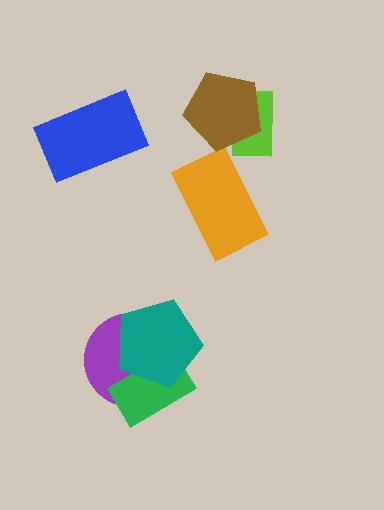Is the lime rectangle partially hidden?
Yes, it is partially covered by another shape.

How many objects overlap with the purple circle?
2 objects overlap with the purple circle.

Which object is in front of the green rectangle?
The teal pentagon is in front of the green rectangle.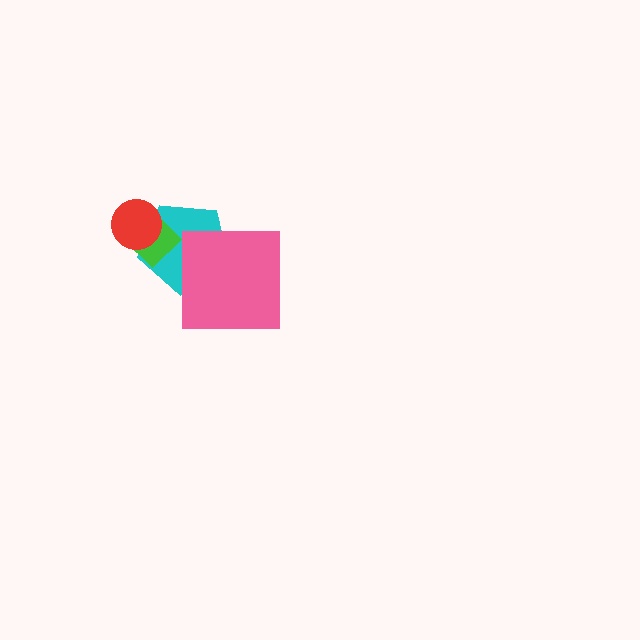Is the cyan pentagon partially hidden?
Yes, it is partially covered by another shape.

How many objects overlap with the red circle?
2 objects overlap with the red circle.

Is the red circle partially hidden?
No, no other shape covers it.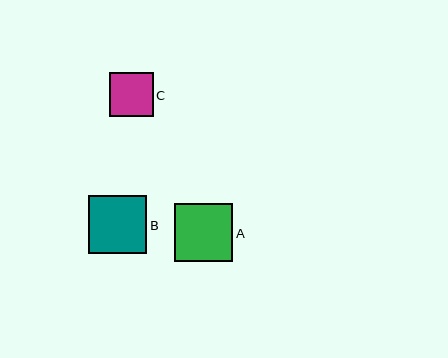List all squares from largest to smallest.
From largest to smallest: B, A, C.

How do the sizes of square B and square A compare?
Square B and square A are approximately the same size.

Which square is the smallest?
Square C is the smallest with a size of approximately 44 pixels.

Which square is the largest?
Square B is the largest with a size of approximately 58 pixels.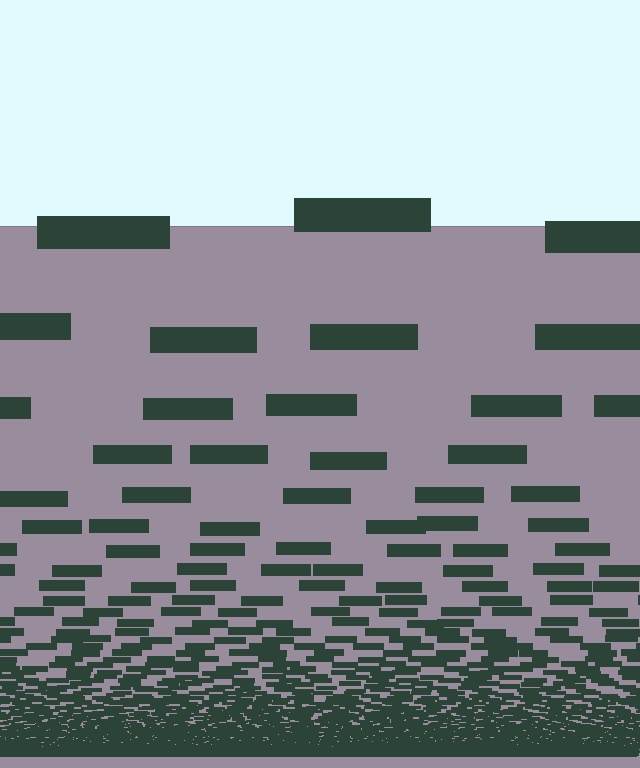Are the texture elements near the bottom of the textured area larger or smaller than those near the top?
Smaller. The gradient is inverted — elements near the bottom are smaller and denser.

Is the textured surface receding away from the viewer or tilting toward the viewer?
The surface appears to tilt toward the viewer. Texture elements get larger and sparser toward the top.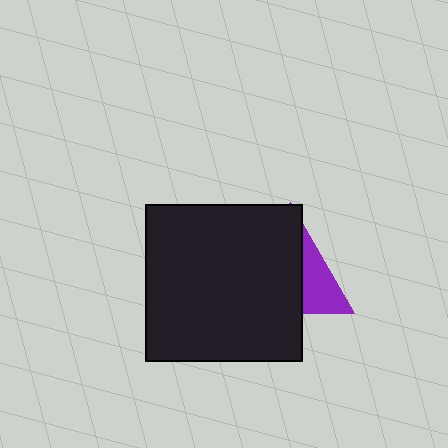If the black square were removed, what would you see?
You would see the complete purple triangle.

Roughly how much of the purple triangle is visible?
A small part of it is visible (roughly 32%).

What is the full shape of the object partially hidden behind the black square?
The partially hidden object is a purple triangle.